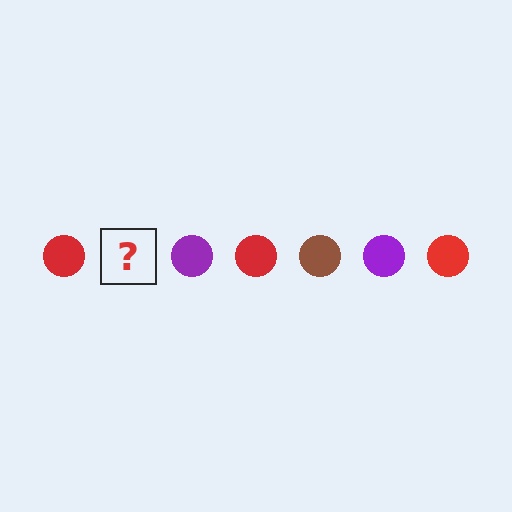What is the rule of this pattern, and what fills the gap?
The rule is that the pattern cycles through red, brown, purple circles. The gap should be filled with a brown circle.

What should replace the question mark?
The question mark should be replaced with a brown circle.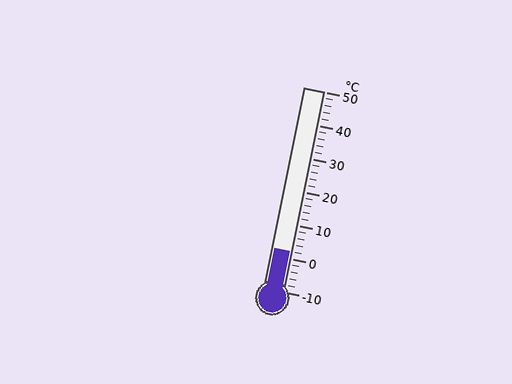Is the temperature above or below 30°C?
The temperature is below 30°C.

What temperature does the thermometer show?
The thermometer shows approximately 2°C.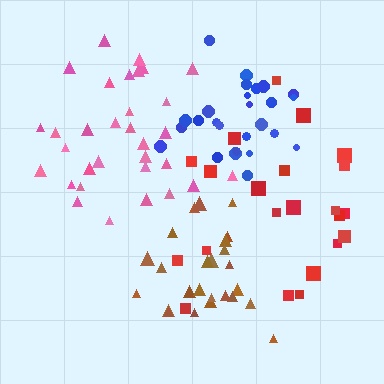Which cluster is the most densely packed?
Blue.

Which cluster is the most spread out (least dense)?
Red.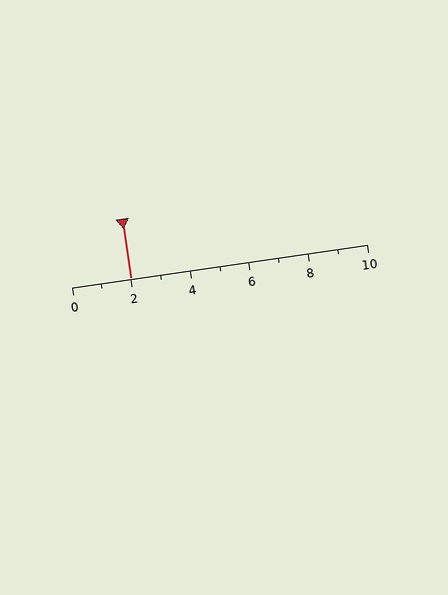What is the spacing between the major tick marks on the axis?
The major ticks are spaced 2 apart.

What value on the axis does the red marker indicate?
The marker indicates approximately 2.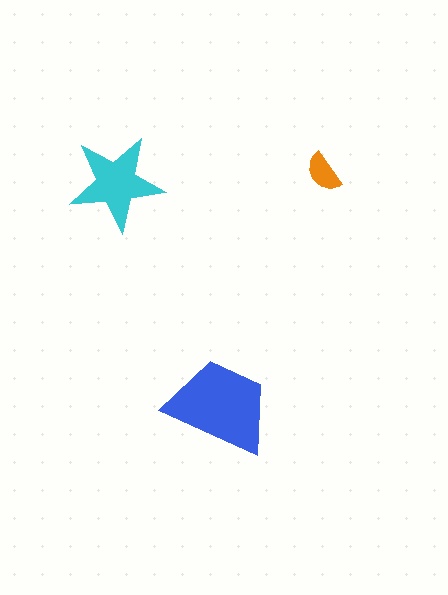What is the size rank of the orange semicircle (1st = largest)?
3rd.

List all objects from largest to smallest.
The blue trapezoid, the cyan star, the orange semicircle.